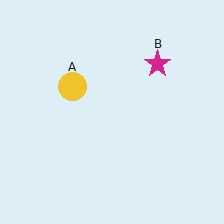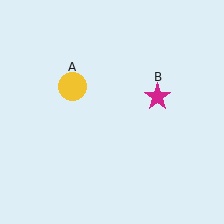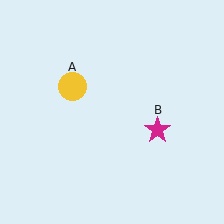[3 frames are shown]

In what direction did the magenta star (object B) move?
The magenta star (object B) moved down.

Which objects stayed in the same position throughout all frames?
Yellow circle (object A) remained stationary.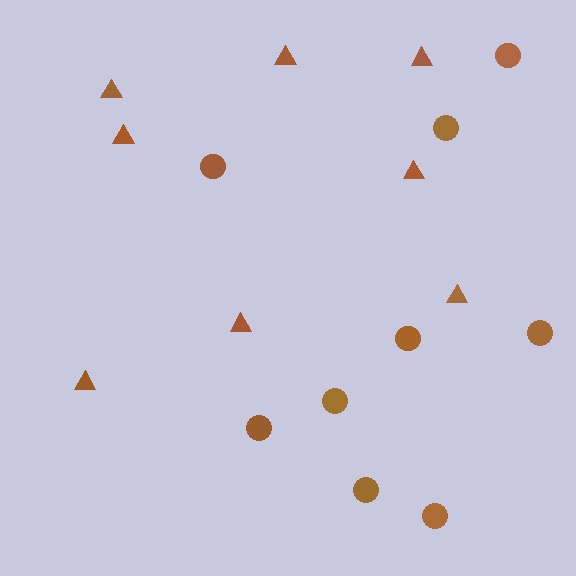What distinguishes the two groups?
There are 2 groups: one group of triangles (8) and one group of circles (9).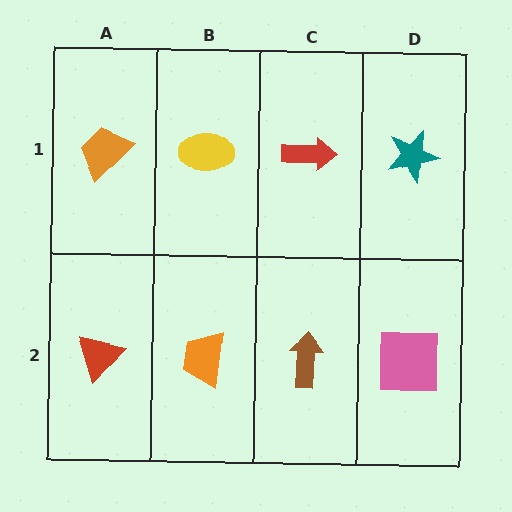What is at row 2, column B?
An orange trapezoid.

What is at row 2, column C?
A brown arrow.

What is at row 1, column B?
A yellow ellipse.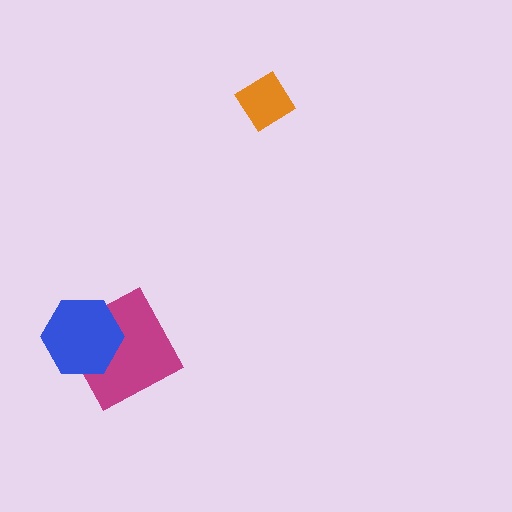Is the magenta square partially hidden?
Yes, it is partially covered by another shape.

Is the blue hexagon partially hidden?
No, no other shape covers it.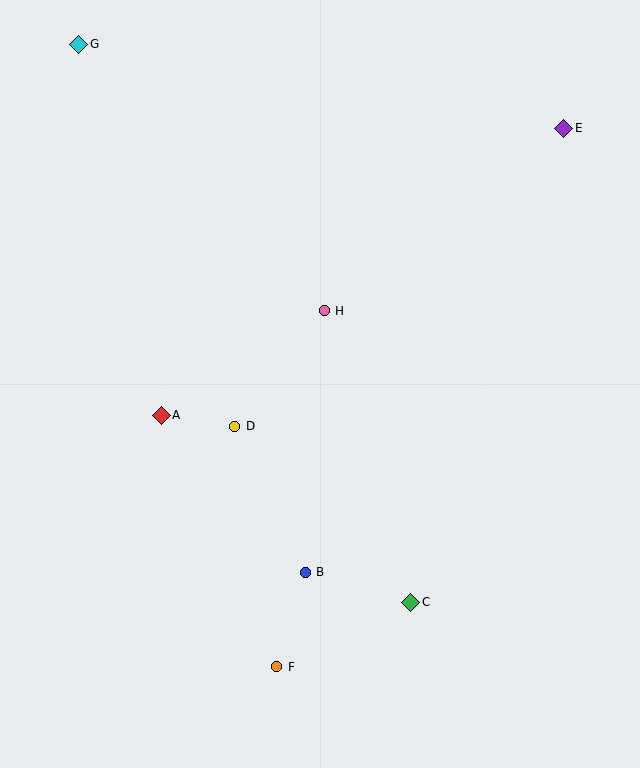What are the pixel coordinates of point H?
Point H is at (324, 311).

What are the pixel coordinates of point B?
Point B is at (305, 572).